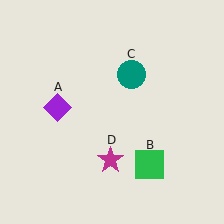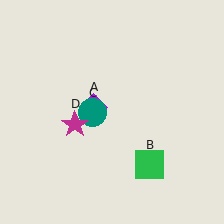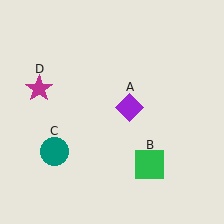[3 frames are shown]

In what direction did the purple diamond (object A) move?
The purple diamond (object A) moved right.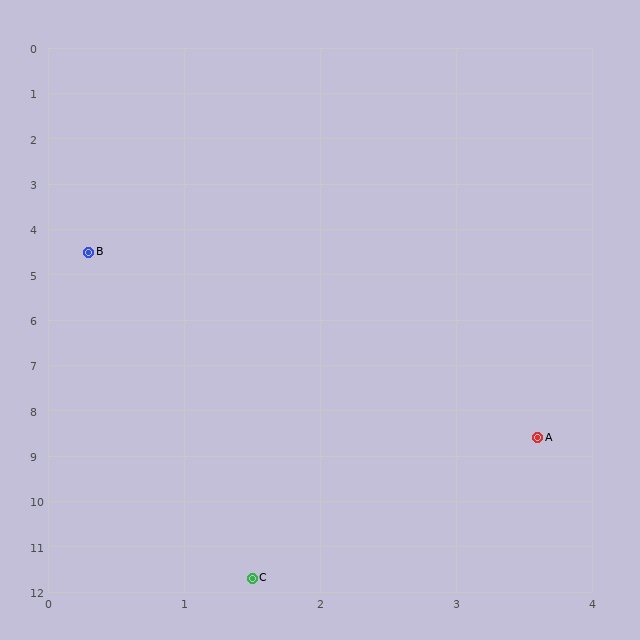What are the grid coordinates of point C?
Point C is at approximately (1.5, 11.7).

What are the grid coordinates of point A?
Point A is at approximately (3.6, 8.6).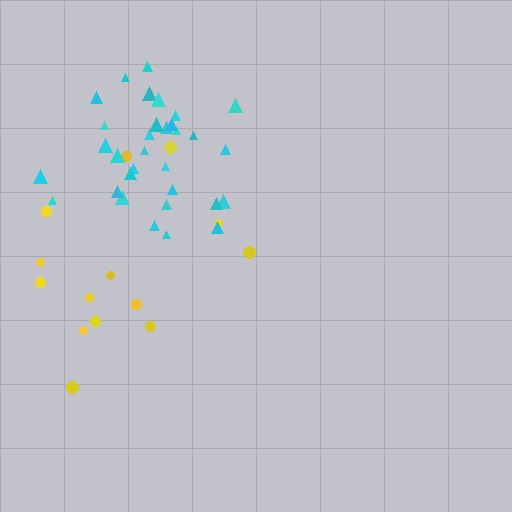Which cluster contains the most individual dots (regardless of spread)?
Cyan (32).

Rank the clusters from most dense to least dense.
cyan, yellow.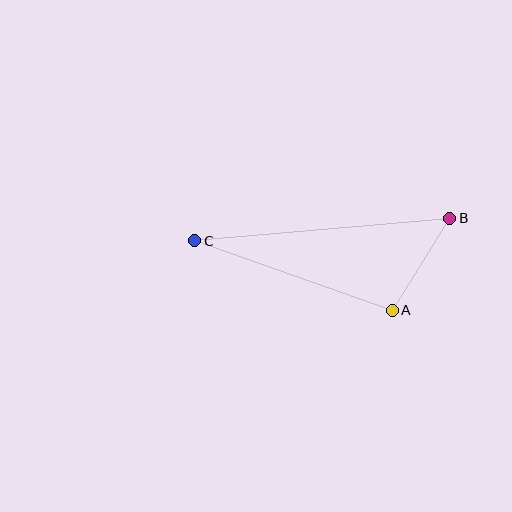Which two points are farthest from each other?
Points B and C are farthest from each other.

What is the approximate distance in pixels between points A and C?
The distance between A and C is approximately 209 pixels.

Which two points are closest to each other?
Points A and B are closest to each other.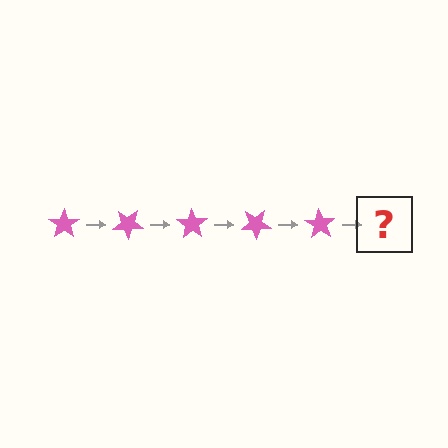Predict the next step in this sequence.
The next step is a pink star rotated 175 degrees.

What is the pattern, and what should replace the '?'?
The pattern is that the star rotates 35 degrees each step. The '?' should be a pink star rotated 175 degrees.